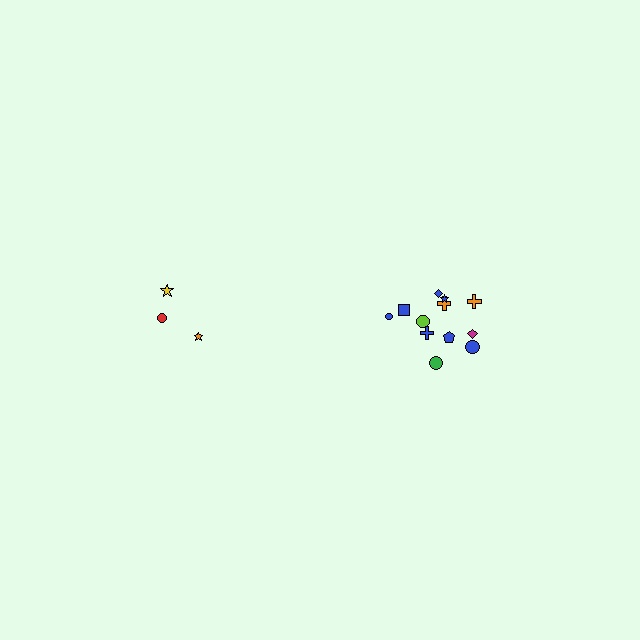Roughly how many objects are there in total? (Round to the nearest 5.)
Roughly 15 objects in total.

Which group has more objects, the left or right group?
The right group.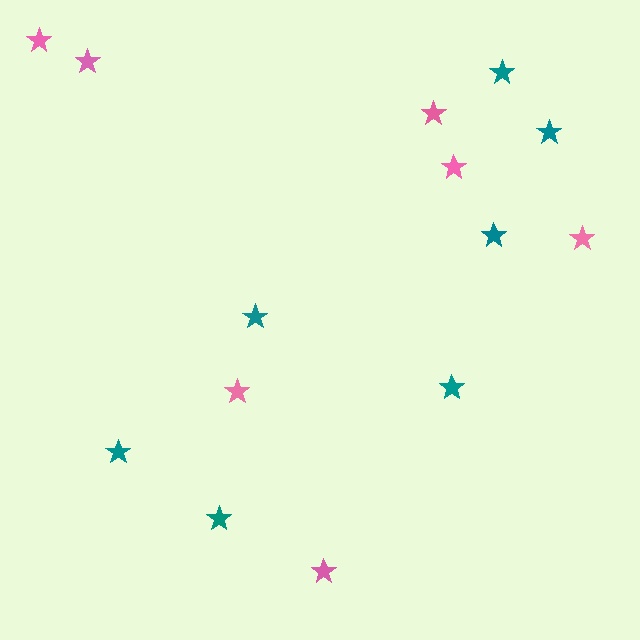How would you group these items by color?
There are 2 groups: one group of teal stars (7) and one group of pink stars (7).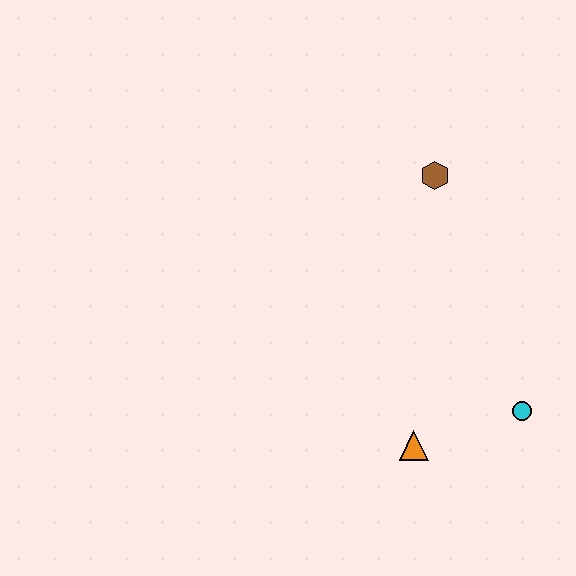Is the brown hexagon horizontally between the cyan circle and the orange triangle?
Yes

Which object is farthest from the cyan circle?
The brown hexagon is farthest from the cyan circle.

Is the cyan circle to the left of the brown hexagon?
No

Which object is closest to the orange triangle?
The cyan circle is closest to the orange triangle.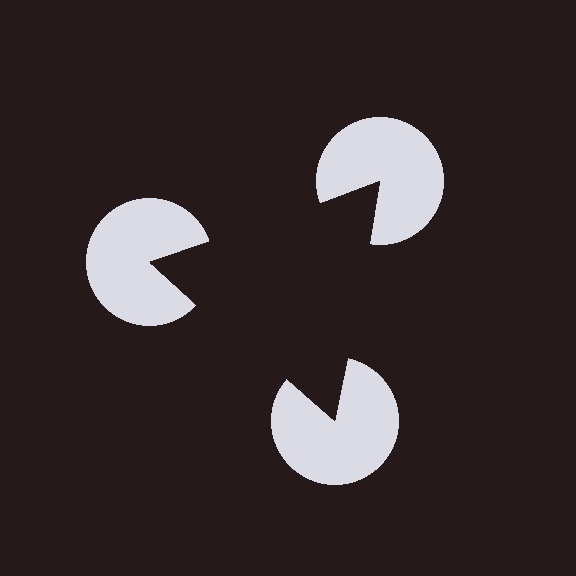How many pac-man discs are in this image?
There are 3 — one at each vertex of the illusory triangle.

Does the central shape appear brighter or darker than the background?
It typically appears slightly darker than the background, even though no actual brightness change is drawn.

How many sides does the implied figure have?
3 sides.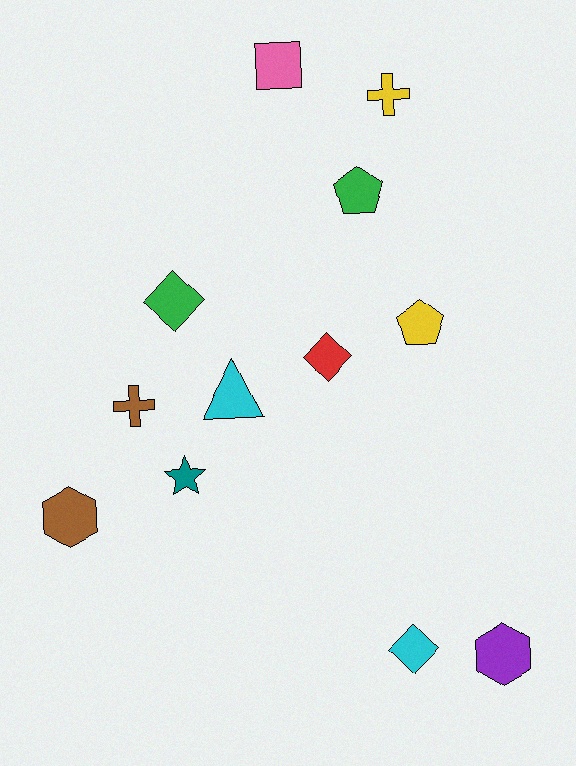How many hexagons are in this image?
There are 2 hexagons.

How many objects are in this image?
There are 12 objects.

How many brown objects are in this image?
There are 2 brown objects.